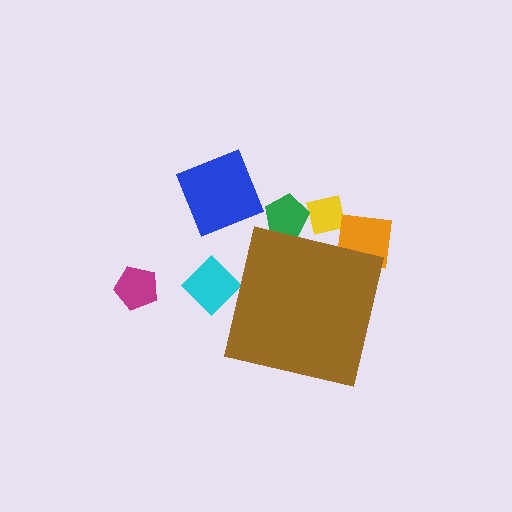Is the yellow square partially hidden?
Yes, the yellow square is partially hidden behind the brown square.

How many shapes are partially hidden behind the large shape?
4 shapes are partially hidden.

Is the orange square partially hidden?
Yes, the orange square is partially hidden behind the brown square.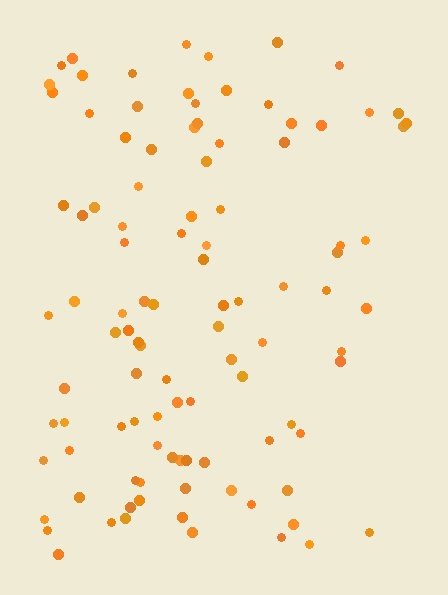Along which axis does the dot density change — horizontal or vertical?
Horizontal.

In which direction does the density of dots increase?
From right to left, with the left side densest.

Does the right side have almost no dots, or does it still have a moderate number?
Still a moderate number, just noticeably fewer than the left.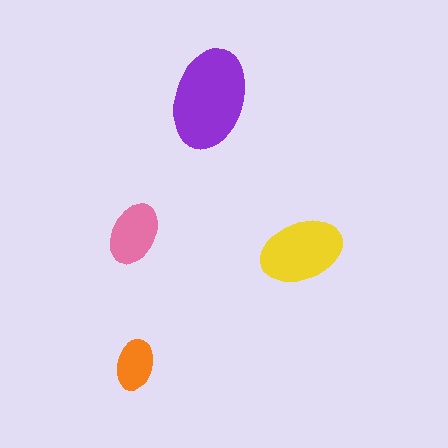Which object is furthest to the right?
The yellow ellipse is rightmost.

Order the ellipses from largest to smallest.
the purple one, the yellow one, the pink one, the orange one.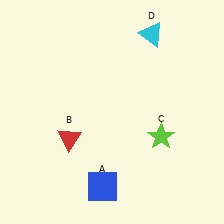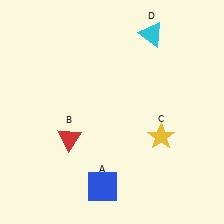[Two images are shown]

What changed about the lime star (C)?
In Image 1, C is lime. In Image 2, it changed to yellow.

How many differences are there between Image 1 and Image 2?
There is 1 difference between the two images.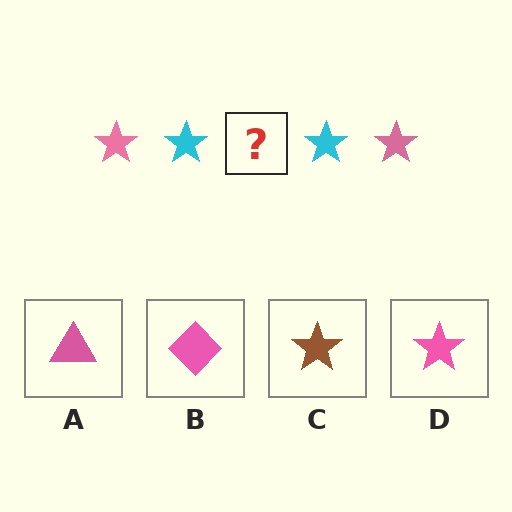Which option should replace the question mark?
Option D.